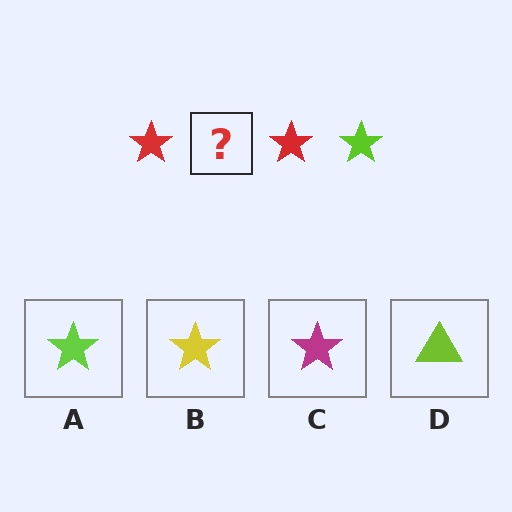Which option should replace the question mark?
Option A.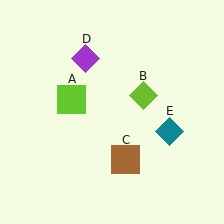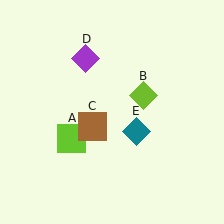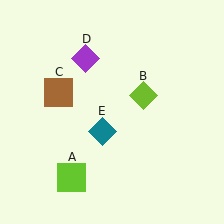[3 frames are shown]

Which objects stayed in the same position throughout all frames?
Lime diamond (object B) and purple diamond (object D) remained stationary.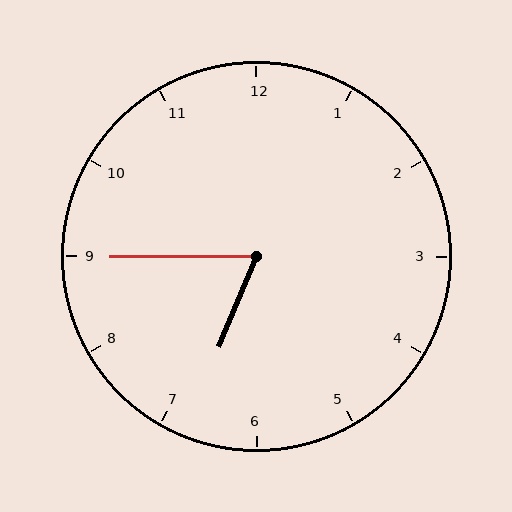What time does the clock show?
6:45.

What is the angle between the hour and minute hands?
Approximately 68 degrees.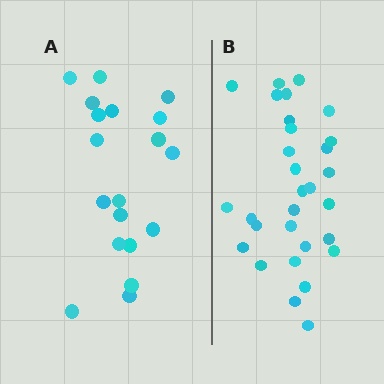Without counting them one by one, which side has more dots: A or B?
Region B (the right region) has more dots.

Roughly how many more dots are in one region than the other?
Region B has roughly 12 or so more dots than region A.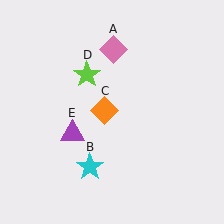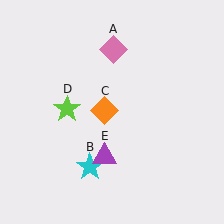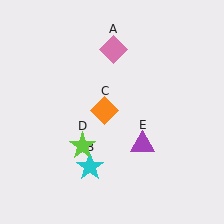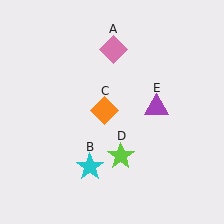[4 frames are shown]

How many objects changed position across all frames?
2 objects changed position: lime star (object D), purple triangle (object E).